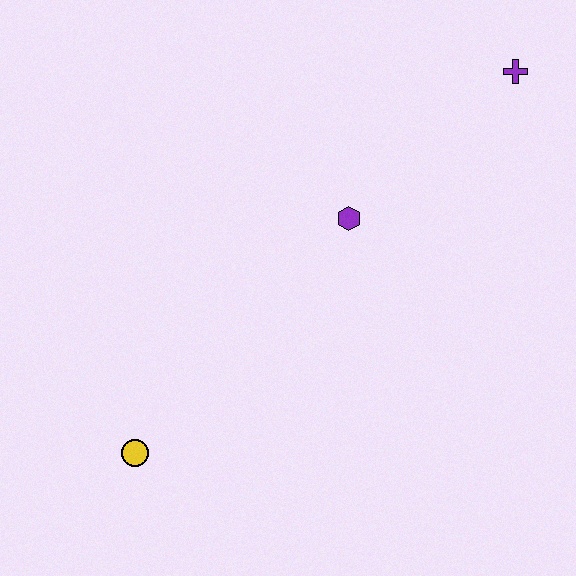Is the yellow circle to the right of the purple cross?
No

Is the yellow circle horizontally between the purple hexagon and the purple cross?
No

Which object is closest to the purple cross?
The purple hexagon is closest to the purple cross.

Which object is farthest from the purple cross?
The yellow circle is farthest from the purple cross.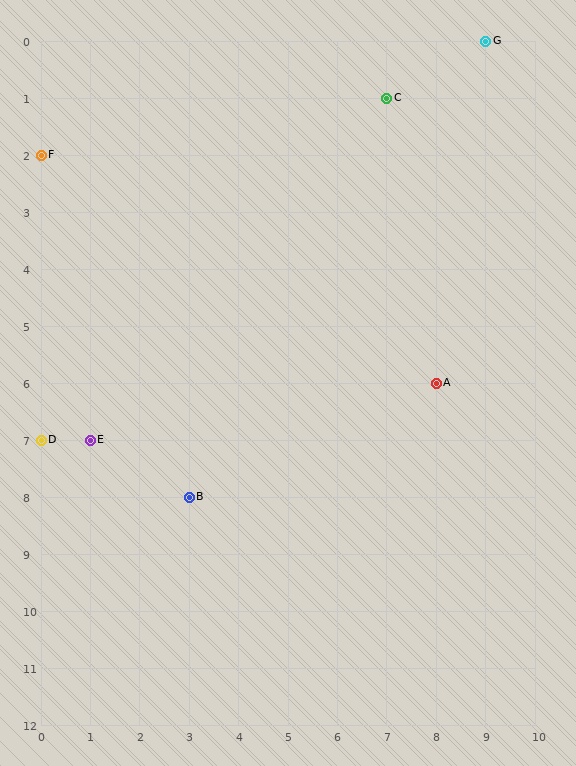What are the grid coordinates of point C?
Point C is at grid coordinates (7, 1).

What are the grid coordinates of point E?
Point E is at grid coordinates (1, 7).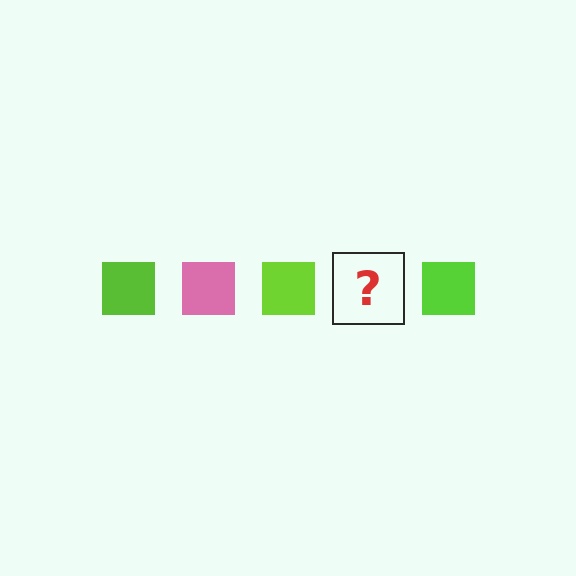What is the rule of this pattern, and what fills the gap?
The rule is that the pattern cycles through lime, pink squares. The gap should be filled with a pink square.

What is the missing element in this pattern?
The missing element is a pink square.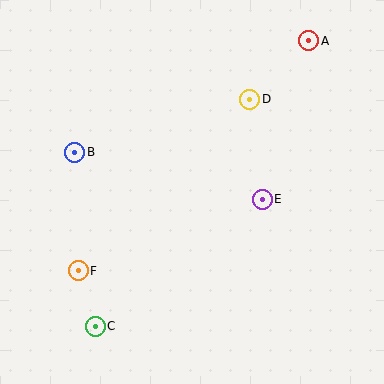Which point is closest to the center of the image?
Point E at (262, 199) is closest to the center.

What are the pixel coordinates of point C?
Point C is at (95, 326).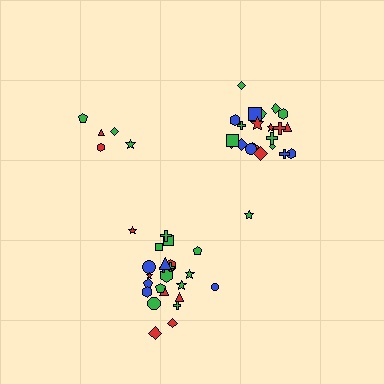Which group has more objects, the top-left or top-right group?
The top-right group.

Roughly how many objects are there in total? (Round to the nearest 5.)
Roughly 50 objects in total.